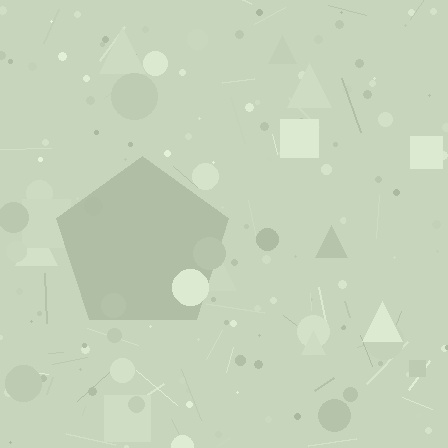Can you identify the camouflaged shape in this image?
The camouflaged shape is a pentagon.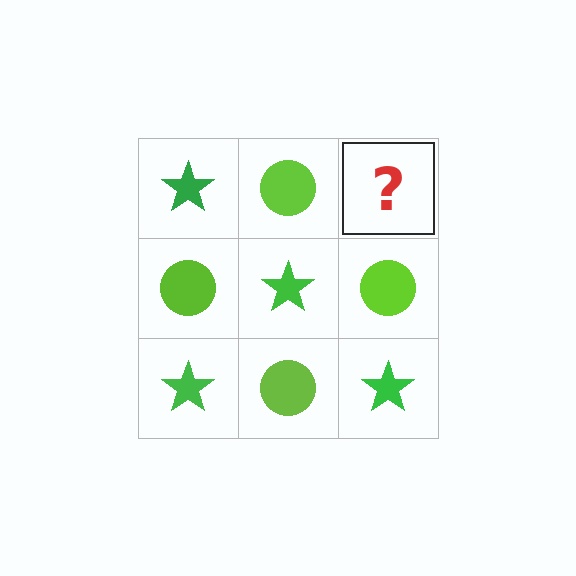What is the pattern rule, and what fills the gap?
The rule is that it alternates green star and lime circle in a checkerboard pattern. The gap should be filled with a green star.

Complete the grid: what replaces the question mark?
The question mark should be replaced with a green star.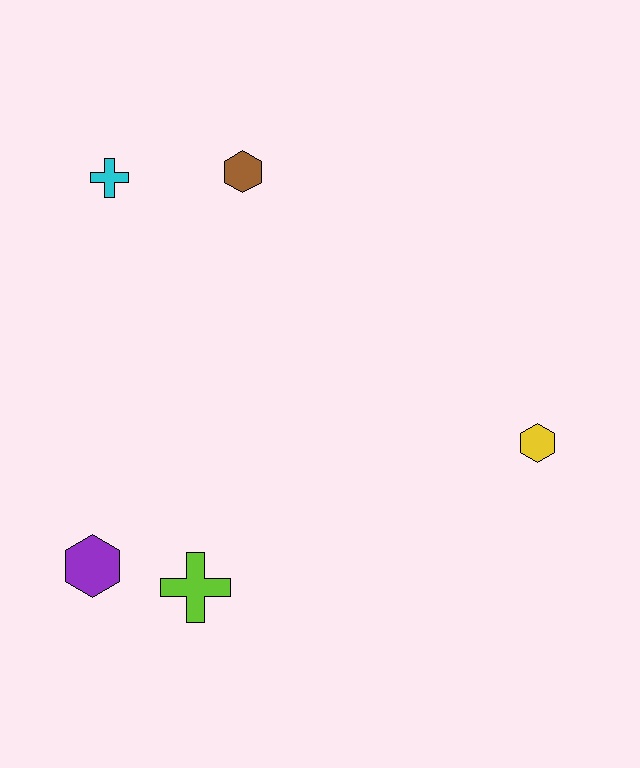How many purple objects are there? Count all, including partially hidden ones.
There is 1 purple object.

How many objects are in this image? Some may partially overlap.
There are 5 objects.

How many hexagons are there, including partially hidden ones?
There are 3 hexagons.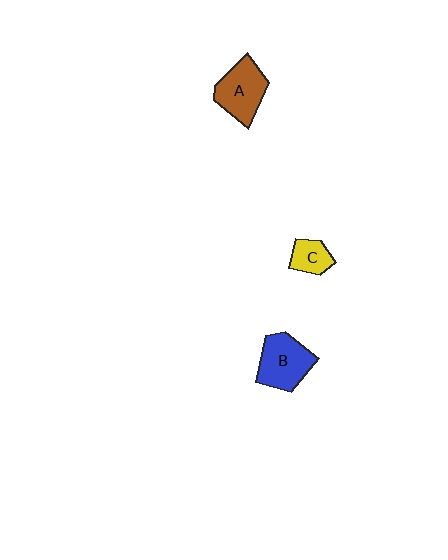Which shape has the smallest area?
Shape C (yellow).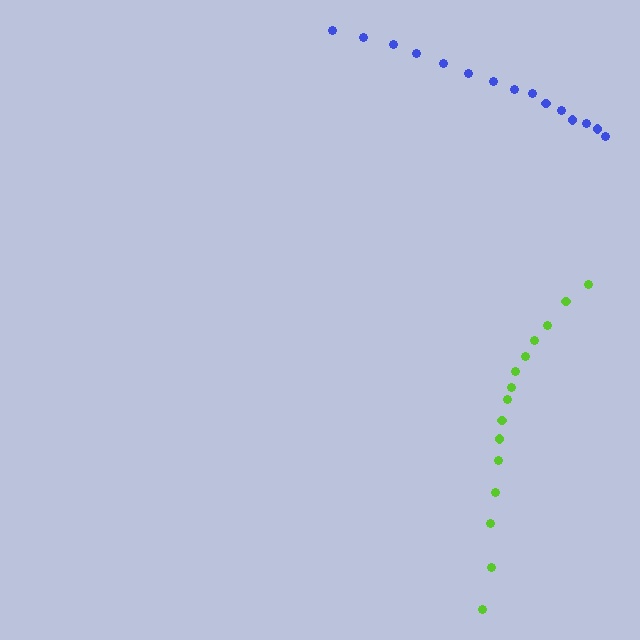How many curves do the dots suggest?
There are 2 distinct paths.